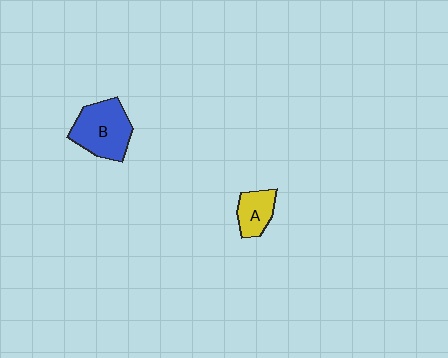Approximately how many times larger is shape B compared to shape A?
Approximately 1.9 times.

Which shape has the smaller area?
Shape A (yellow).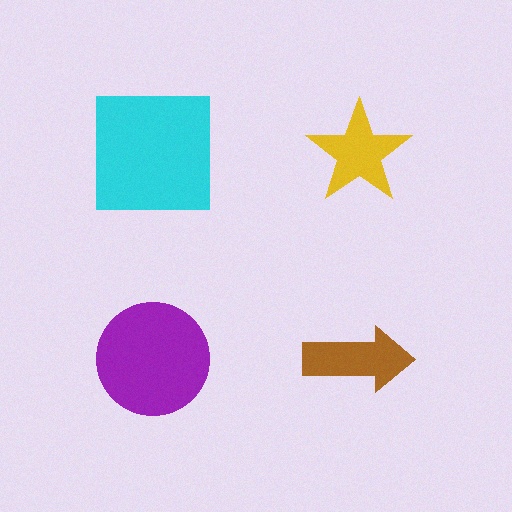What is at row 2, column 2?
A brown arrow.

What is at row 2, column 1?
A purple circle.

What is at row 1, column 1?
A cyan square.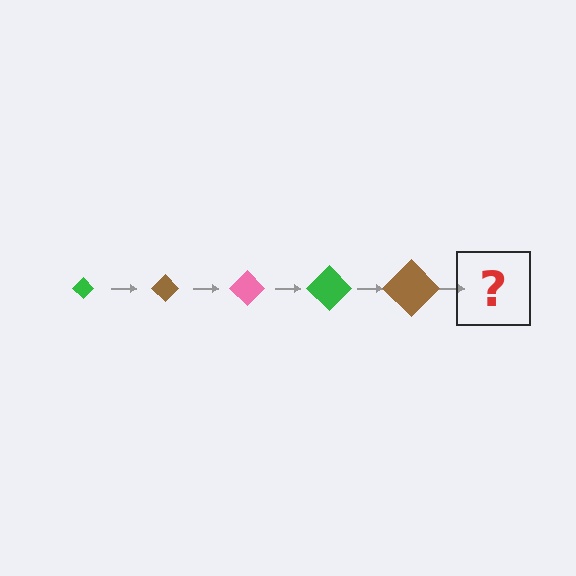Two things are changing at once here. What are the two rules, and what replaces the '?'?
The two rules are that the diamond grows larger each step and the color cycles through green, brown, and pink. The '?' should be a pink diamond, larger than the previous one.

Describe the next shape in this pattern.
It should be a pink diamond, larger than the previous one.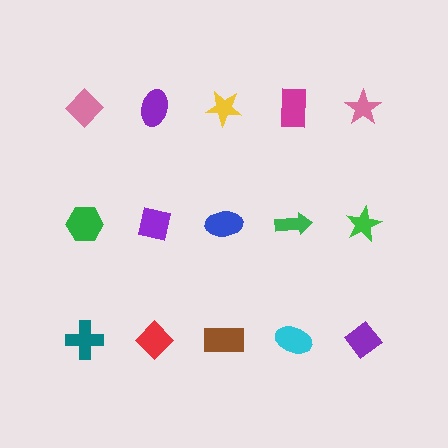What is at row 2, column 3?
A blue ellipse.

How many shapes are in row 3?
5 shapes.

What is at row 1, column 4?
A magenta rectangle.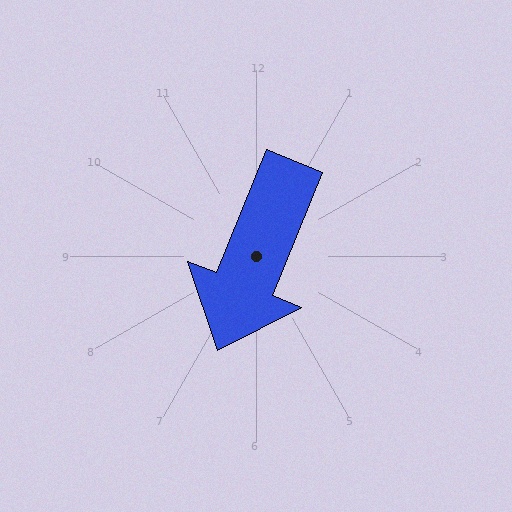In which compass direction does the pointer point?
South.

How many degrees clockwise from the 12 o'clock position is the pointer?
Approximately 202 degrees.